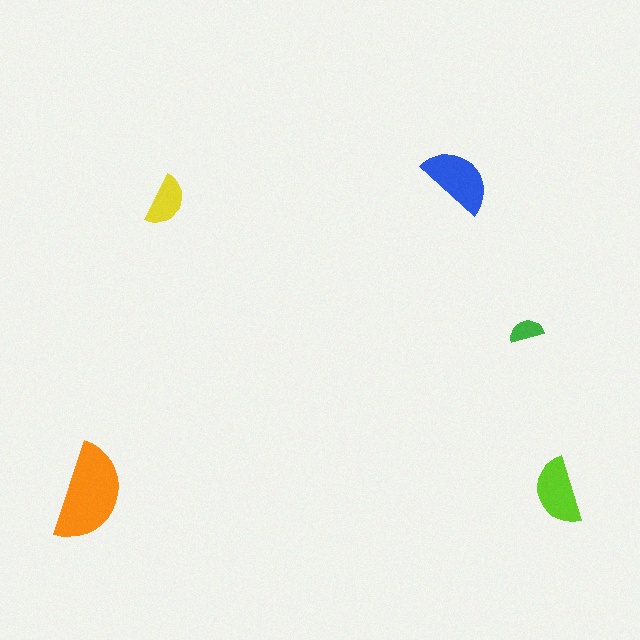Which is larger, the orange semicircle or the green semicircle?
The orange one.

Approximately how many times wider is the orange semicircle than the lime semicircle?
About 1.5 times wider.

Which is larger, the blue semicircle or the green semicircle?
The blue one.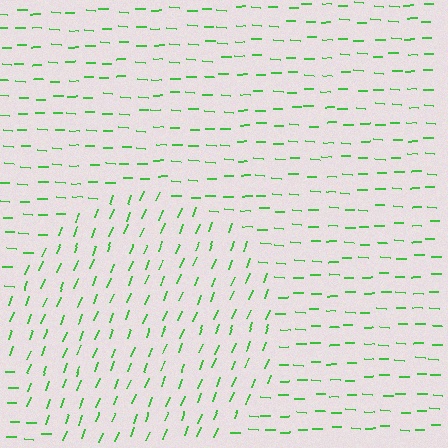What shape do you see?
I see a circle.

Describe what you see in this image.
The image is filled with small green line segments. A circle region in the image has lines oriented differently from the surrounding lines, creating a visible texture boundary.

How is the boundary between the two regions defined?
The boundary is defined purely by a change in line orientation (approximately 71 degrees difference). All lines are the same color and thickness.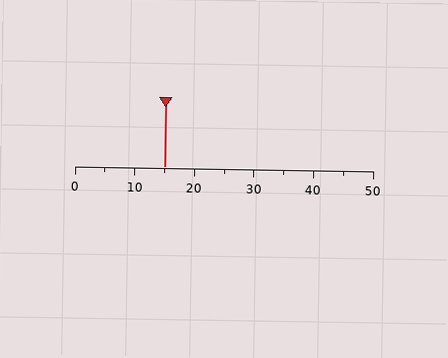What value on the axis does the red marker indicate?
The marker indicates approximately 15.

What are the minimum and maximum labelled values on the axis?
The axis runs from 0 to 50.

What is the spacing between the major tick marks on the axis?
The major ticks are spaced 10 apart.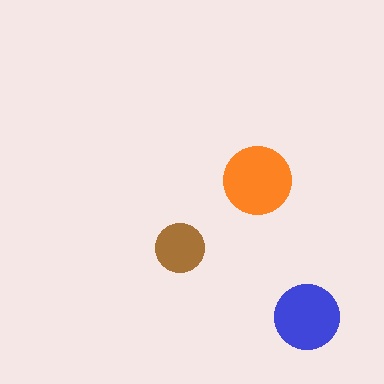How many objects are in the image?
There are 3 objects in the image.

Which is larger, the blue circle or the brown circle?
The blue one.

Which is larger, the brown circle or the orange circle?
The orange one.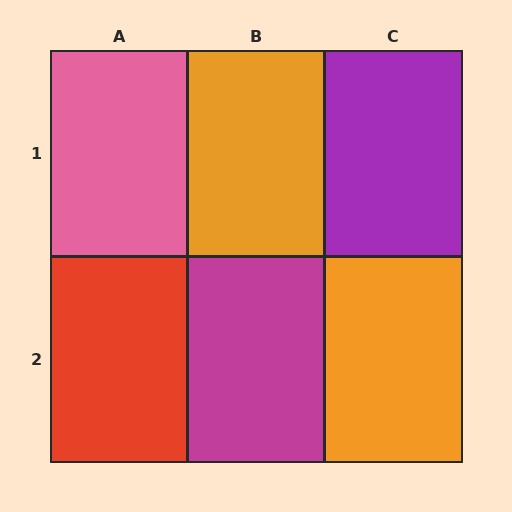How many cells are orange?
2 cells are orange.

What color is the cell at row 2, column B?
Magenta.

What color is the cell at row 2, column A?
Red.